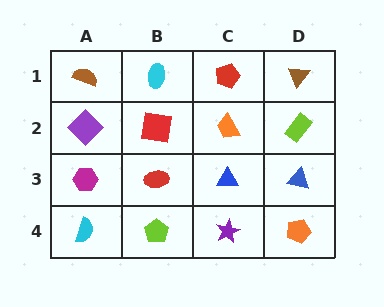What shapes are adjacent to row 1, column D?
A lime rectangle (row 2, column D), a red pentagon (row 1, column C).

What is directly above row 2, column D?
A brown triangle.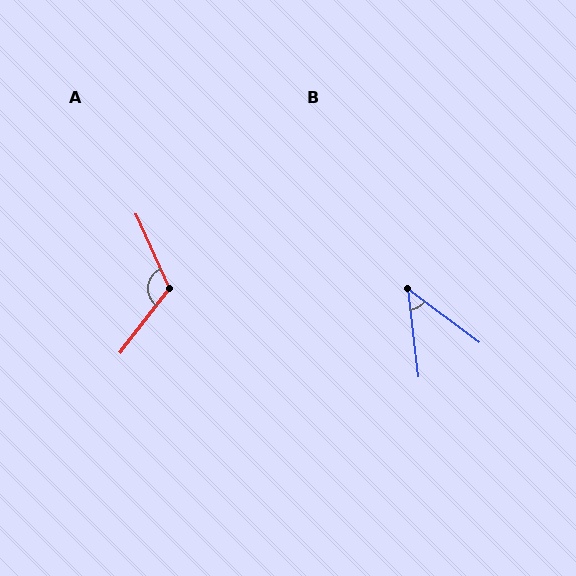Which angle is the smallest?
B, at approximately 47 degrees.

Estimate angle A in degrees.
Approximately 119 degrees.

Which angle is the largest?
A, at approximately 119 degrees.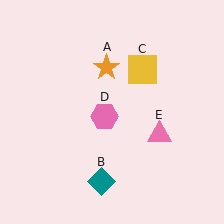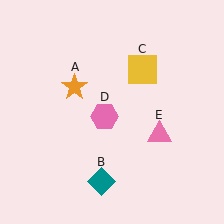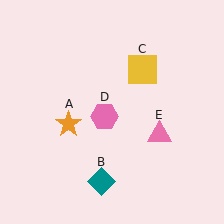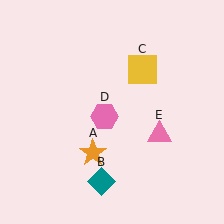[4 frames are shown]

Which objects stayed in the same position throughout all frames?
Teal diamond (object B) and yellow square (object C) and pink hexagon (object D) and pink triangle (object E) remained stationary.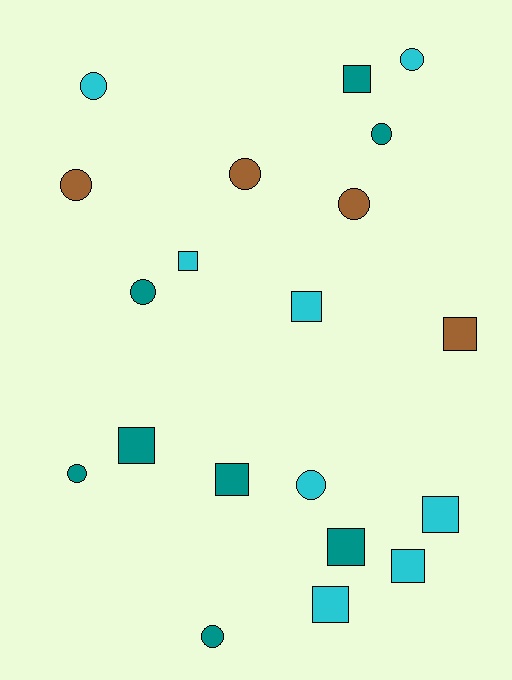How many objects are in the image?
There are 20 objects.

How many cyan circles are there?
There are 3 cyan circles.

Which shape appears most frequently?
Square, with 10 objects.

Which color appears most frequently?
Cyan, with 8 objects.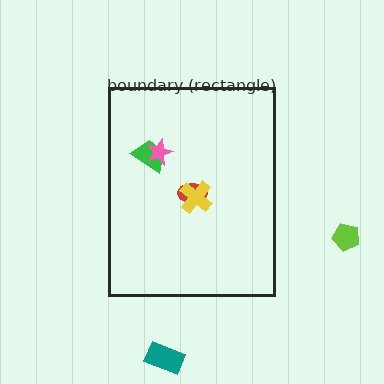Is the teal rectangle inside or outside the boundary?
Outside.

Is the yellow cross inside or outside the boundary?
Inside.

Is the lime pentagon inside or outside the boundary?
Outside.